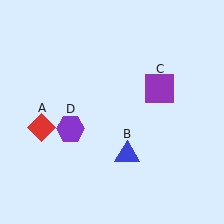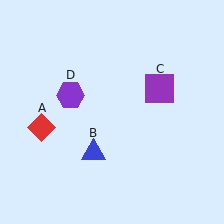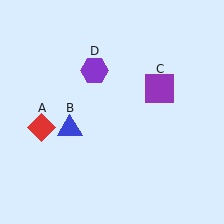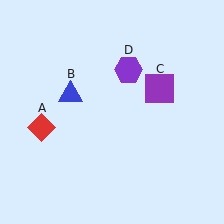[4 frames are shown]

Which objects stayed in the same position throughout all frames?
Red diamond (object A) and purple square (object C) remained stationary.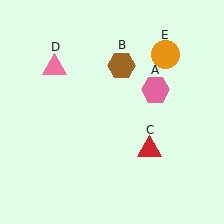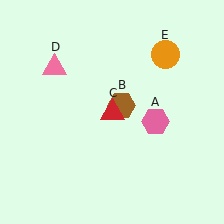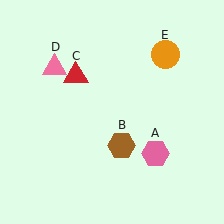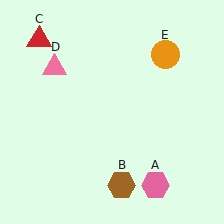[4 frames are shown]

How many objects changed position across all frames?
3 objects changed position: pink hexagon (object A), brown hexagon (object B), red triangle (object C).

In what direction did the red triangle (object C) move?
The red triangle (object C) moved up and to the left.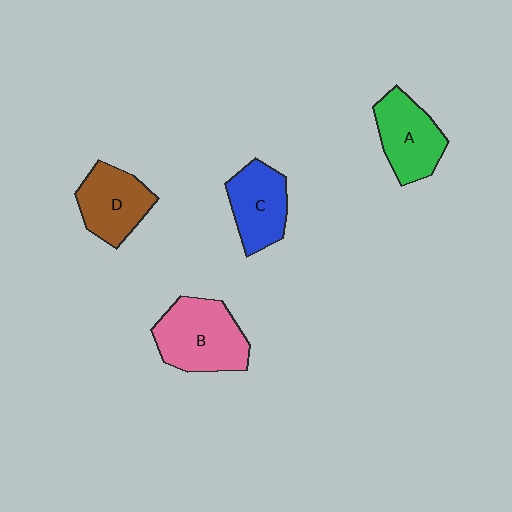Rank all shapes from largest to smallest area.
From largest to smallest: B (pink), A (green), D (brown), C (blue).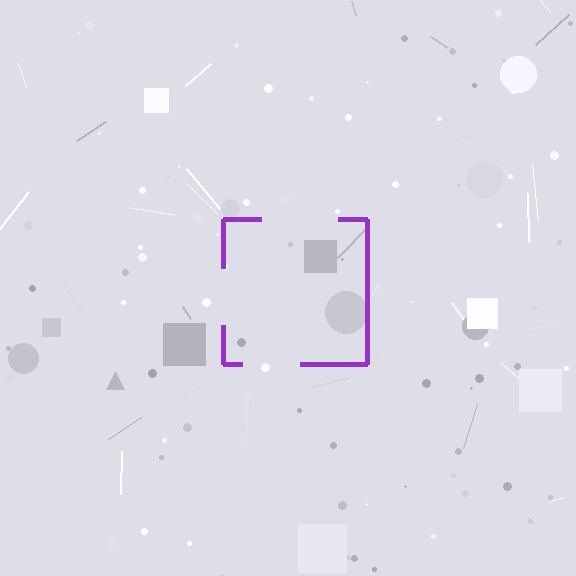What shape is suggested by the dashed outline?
The dashed outline suggests a square.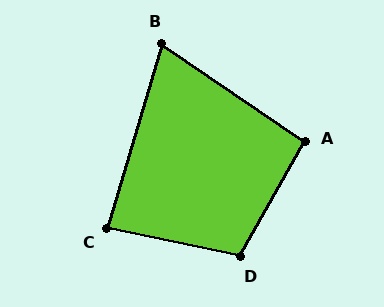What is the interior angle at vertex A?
Approximately 95 degrees (approximately right).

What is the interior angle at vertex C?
Approximately 85 degrees (approximately right).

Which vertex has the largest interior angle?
D, at approximately 108 degrees.